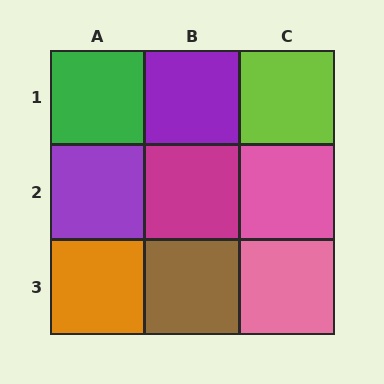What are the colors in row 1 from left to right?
Green, purple, lime.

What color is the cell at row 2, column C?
Pink.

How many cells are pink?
2 cells are pink.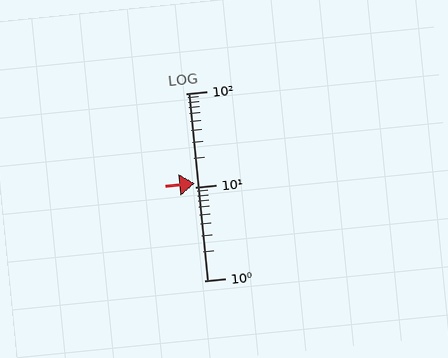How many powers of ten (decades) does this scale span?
The scale spans 2 decades, from 1 to 100.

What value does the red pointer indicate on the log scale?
The pointer indicates approximately 11.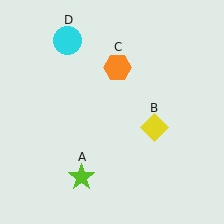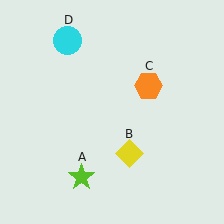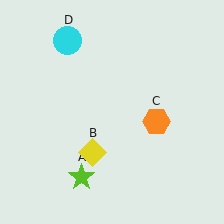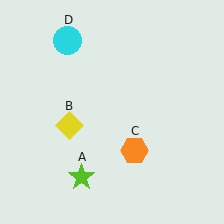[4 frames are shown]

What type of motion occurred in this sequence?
The yellow diamond (object B), orange hexagon (object C) rotated clockwise around the center of the scene.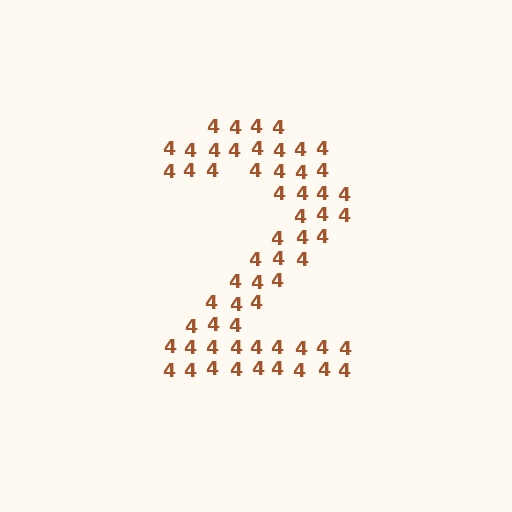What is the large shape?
The large shape is the digit 2.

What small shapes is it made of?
It is made of small digit 4's.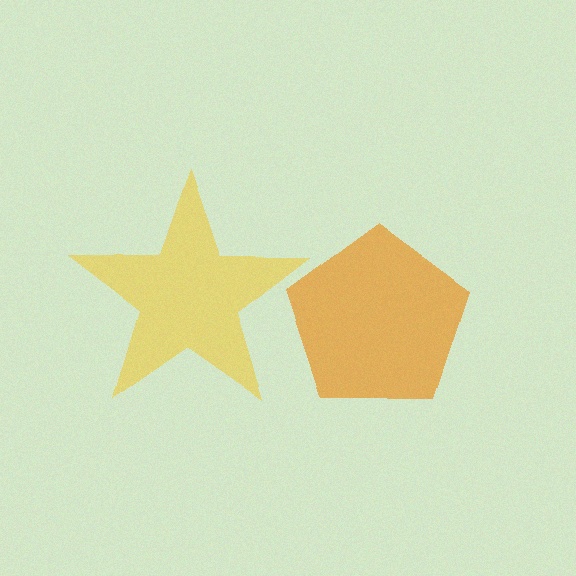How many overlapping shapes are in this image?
There are 2 overlapping shapes in the image.